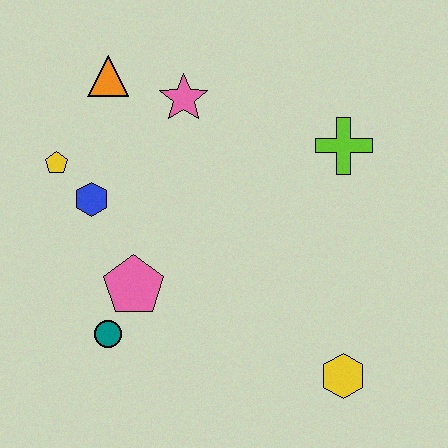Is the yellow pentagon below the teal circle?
No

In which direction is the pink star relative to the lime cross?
The pink star is to the left of the lime cross.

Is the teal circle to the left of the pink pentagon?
Yes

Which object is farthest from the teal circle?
The lime cross is farthest from the teal circle.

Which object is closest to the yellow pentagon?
The blue hexagon is closest to the yellow pentagon.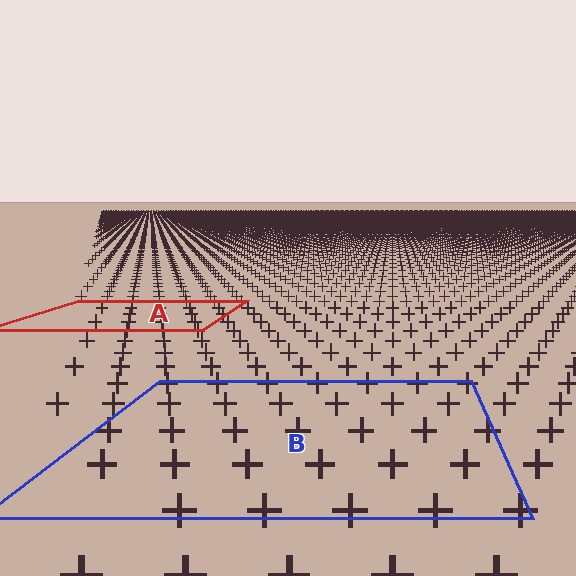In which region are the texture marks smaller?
The texture marks are smaller in region A, because it is farther away.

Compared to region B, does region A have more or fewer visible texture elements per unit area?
Region A has more texture elements per unit area — they are packed more densely because it is farther away.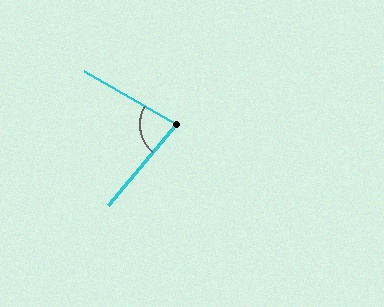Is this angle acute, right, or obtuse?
It is acute.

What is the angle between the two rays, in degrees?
Approximately 80 degrees.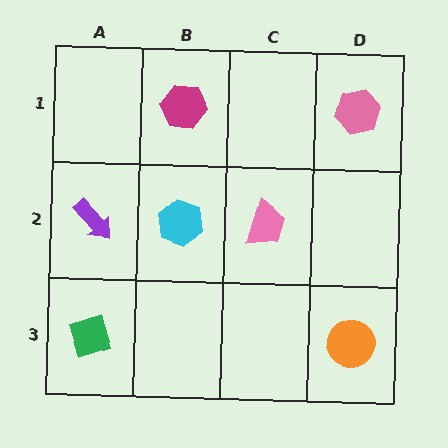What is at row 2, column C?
A pink trapezoid.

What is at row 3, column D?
An orange circle.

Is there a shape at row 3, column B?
No, that cell is empty.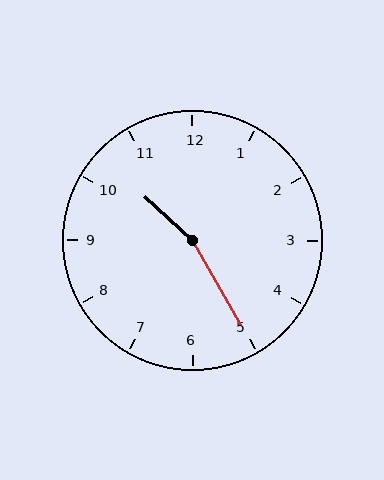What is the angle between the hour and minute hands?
Approximately 162 degrees.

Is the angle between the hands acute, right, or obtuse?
It is obtuse.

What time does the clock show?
10:25.